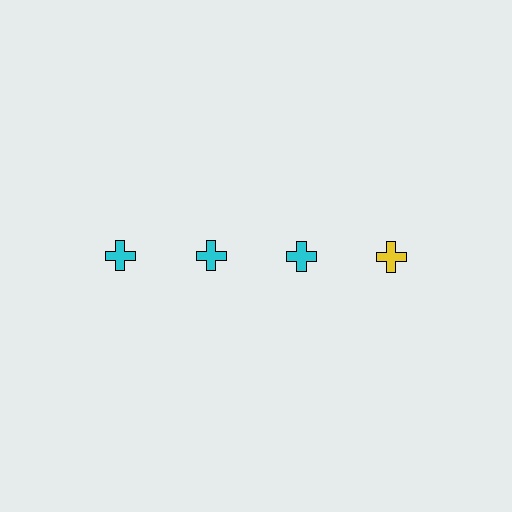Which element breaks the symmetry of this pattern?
The yellow cross in the top row, second from right column breaks the symmetry. All other shapes are cyan crosses.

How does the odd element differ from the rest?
It has a different color: yellow instead of cyan.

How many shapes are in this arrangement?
There are 4 shapes arranged in a grid pattern.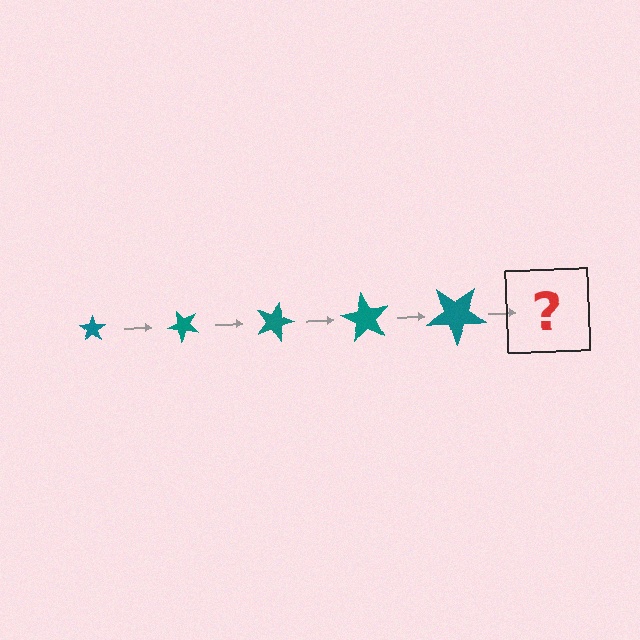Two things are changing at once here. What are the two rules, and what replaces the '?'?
The two rules are that the star grows larger each step and it rotates 45 degrees each step. The '?' should be a star, larger than the previous one and rotated 225 degrees from the start.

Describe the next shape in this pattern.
It should be a star, larger than the previous one and rotated 225 degrees from the start.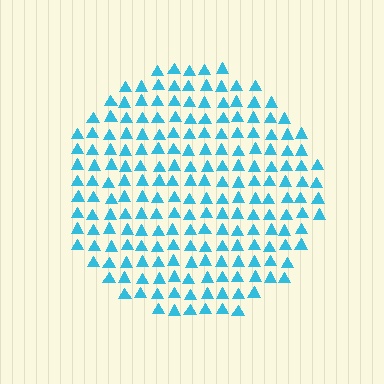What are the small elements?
The small elements are triangles.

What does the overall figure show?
The overall figure shows a circle.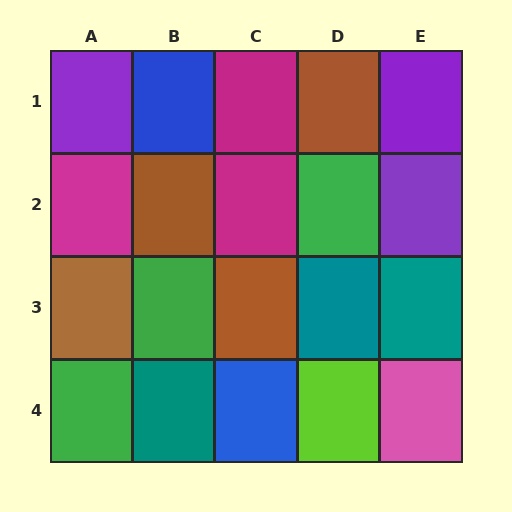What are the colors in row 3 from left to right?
Brown, green, brown, teal, teal.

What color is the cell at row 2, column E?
Purple.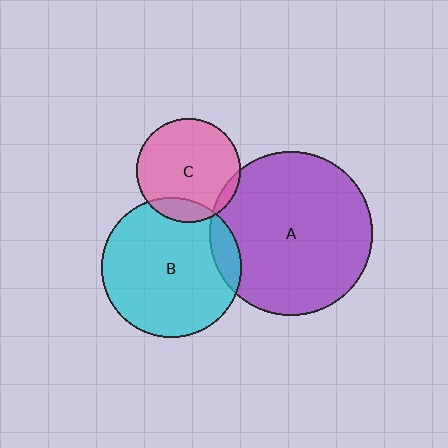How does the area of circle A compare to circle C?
Approximately 2.5 times.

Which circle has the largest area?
Circle A (purple).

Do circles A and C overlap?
Yes.